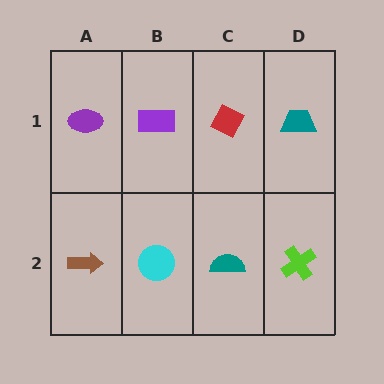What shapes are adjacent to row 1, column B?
A cyan circle (row 2, column B), a purple ellipse (row 1, column A), a red diamond (row 1, column C).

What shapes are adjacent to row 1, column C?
A teal semicircle (row 2, column C), a purple rectangle (row 1, column B), a teal trapezoid (row 1, column D).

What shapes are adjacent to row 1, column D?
A lime cross (row 2, column D), a red diamond (row 1, column C).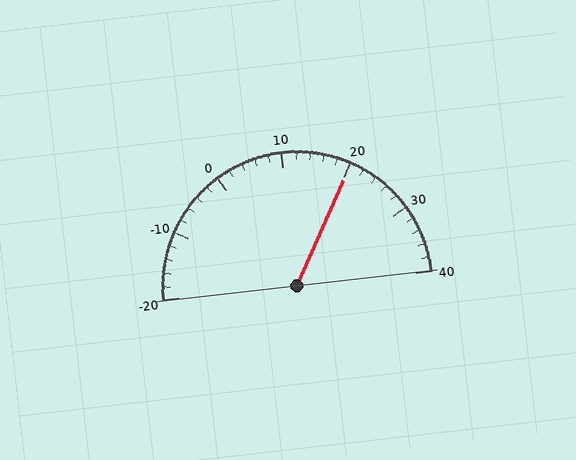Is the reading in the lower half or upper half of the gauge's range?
The reading is in the upper half of the range (-20 to 40).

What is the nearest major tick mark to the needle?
The nearest major tick mark is 20.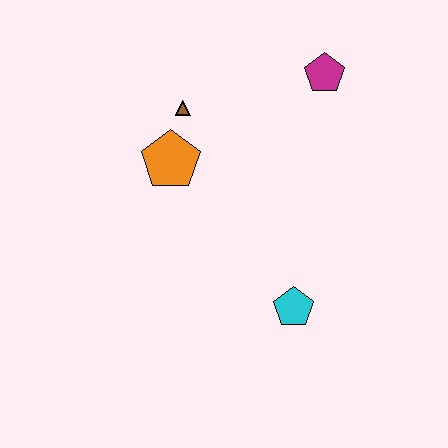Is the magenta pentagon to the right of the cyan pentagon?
Yes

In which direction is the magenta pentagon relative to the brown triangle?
The magenta pentagon is to the right of the brown triangle.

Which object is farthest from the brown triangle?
The cyan pentagon is farthest from the brown triangle.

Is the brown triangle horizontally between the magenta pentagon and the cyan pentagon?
No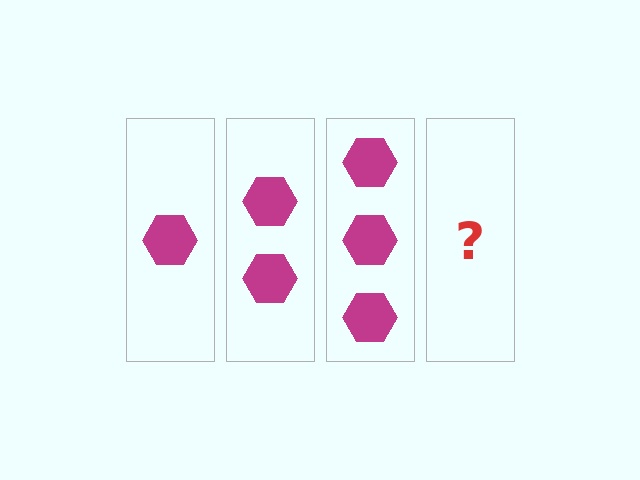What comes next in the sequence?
The next element should be 4 hexagons.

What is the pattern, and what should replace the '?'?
The pattern is that each step adds one more hexagon. The '?' should be 4 hexagons.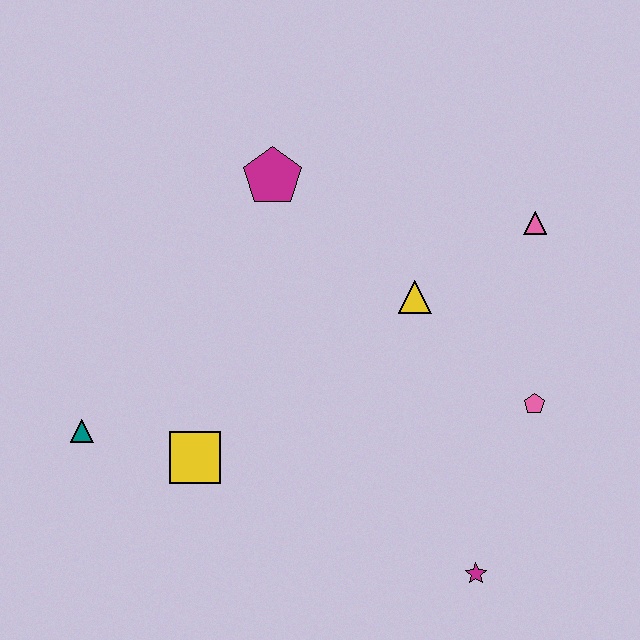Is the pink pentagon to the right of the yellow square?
Yes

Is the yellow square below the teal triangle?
Yes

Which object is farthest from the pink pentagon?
The teal triangle is farthest from the pink pentagon.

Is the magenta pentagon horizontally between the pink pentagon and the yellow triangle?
No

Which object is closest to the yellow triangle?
The pink triangle is closest to the yellow triangle.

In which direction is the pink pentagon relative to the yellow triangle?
The pink pentagon is to the right of the yellow triangle.